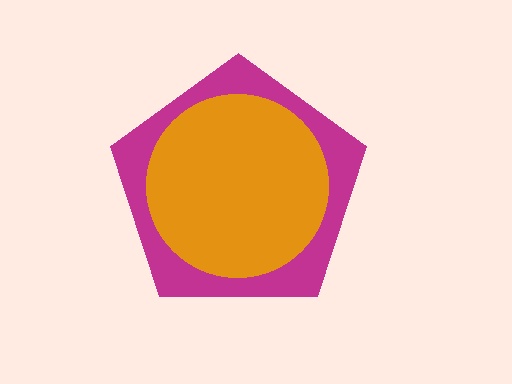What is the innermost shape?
The orange circle.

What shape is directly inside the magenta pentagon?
The orange circle.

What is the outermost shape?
The magenta pentagon.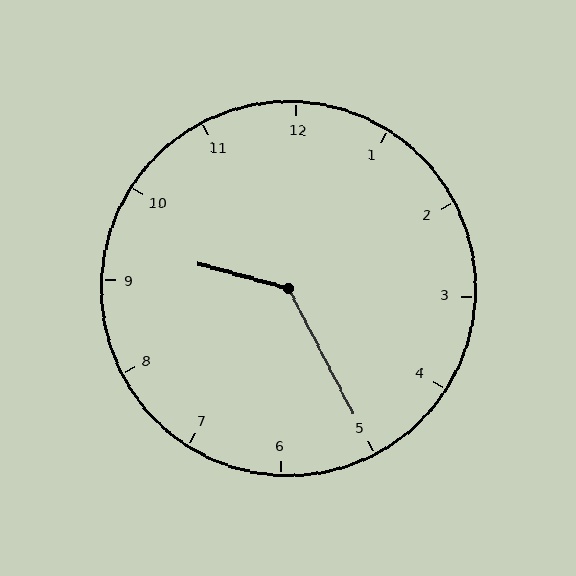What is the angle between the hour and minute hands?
Approximately 132 degrees.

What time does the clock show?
9:25.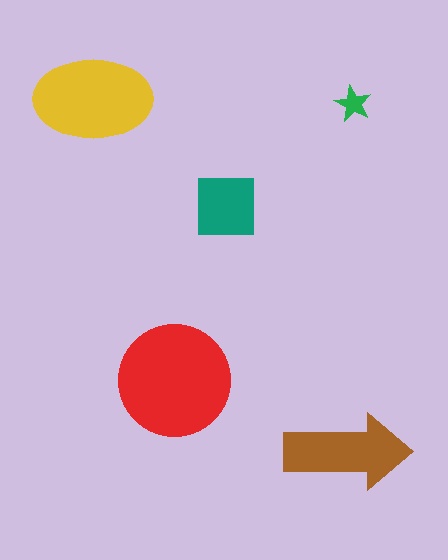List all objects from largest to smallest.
The red circle, the yellow ellipse, the brown arrow, the teal square, the green star.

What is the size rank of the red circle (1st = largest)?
1st.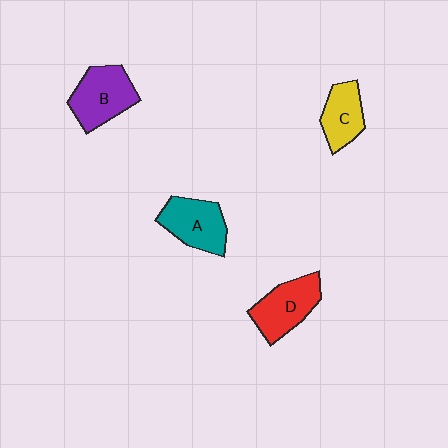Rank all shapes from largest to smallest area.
From largest to smallest: B (purple), D (red), A (teal), C (yellow).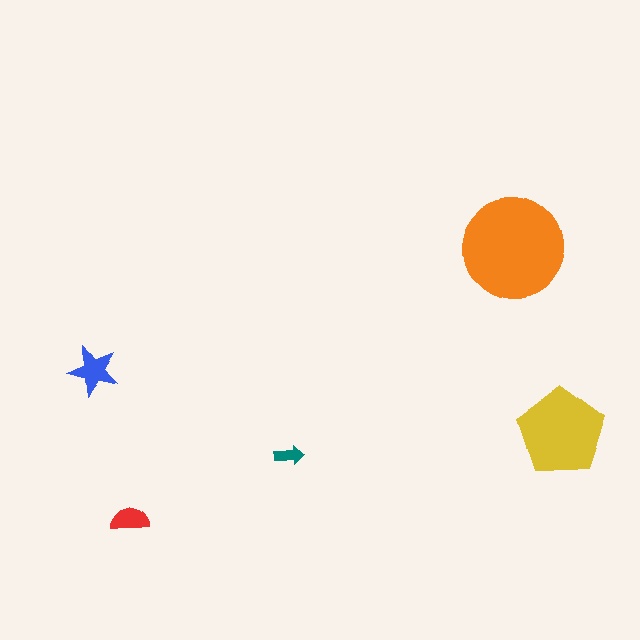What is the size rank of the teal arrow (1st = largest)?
5th.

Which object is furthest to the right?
The yellow pentagon is rightmost.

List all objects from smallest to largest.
The teal arrow, the red semicircle, the blue star, the yellow pentagon, the orange circle.